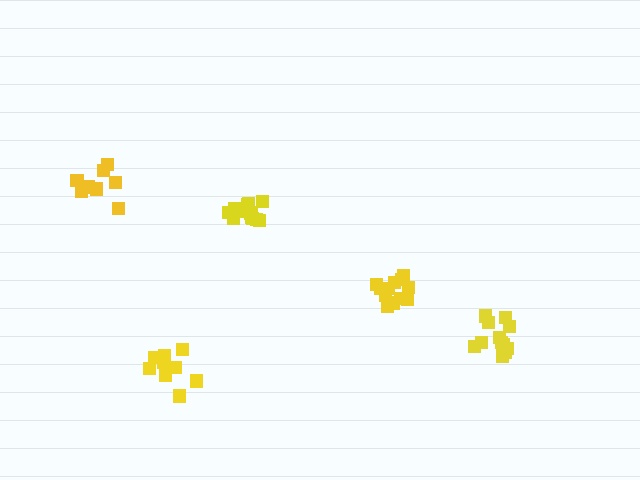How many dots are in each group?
Group 1: 12 dots, Group 2: 11 dots, Group 3: 12 dots, Group 4: 9 dots, Group 5: 12 dots (56 total).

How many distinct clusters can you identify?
There are 5 distinct clusters.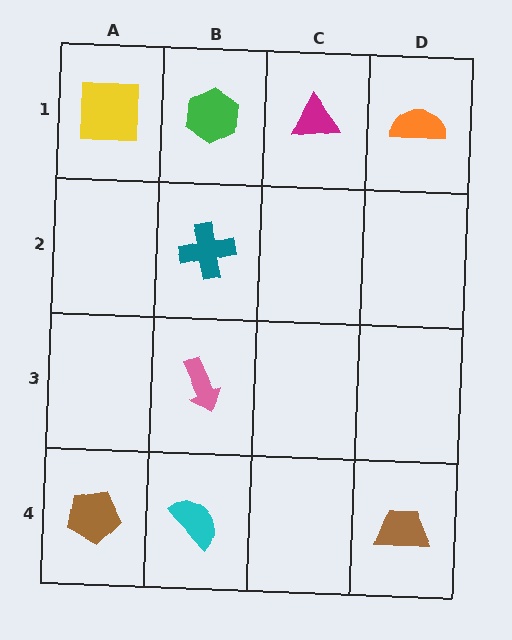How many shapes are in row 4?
3 shapes.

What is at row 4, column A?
A brown pentagon.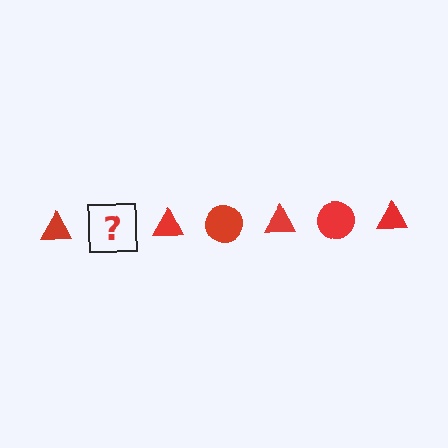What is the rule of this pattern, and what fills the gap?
The rule is that the pattern cycles through triangle, circle shapes in red. The gap should be filled with a red circle.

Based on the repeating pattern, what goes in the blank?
The blank should be a red circle.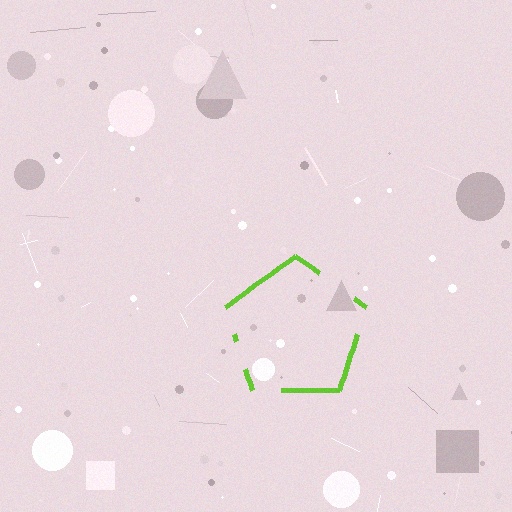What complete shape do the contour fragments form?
The contour fragments form a pentagon.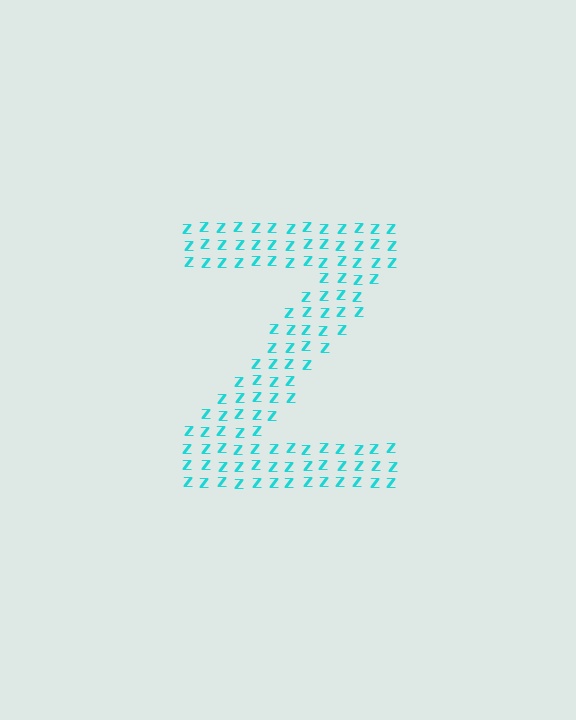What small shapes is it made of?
It is made of small letter Z's.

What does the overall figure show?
The overall figure shows the letter Z.